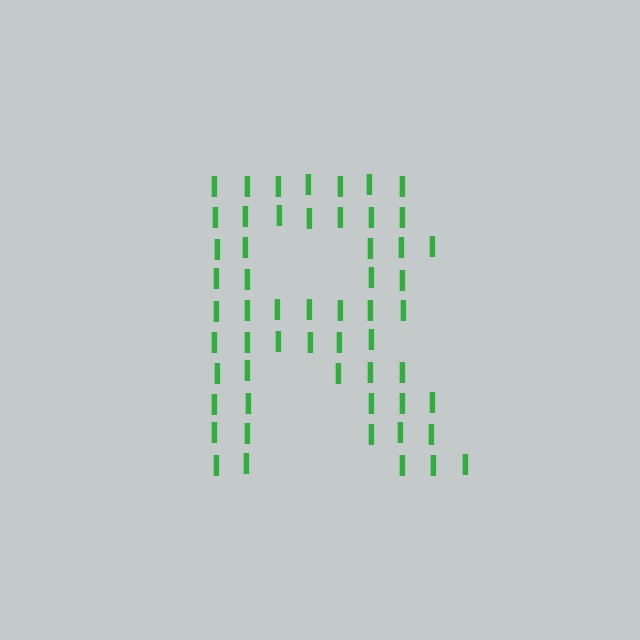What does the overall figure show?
The overall figure shows the letter R.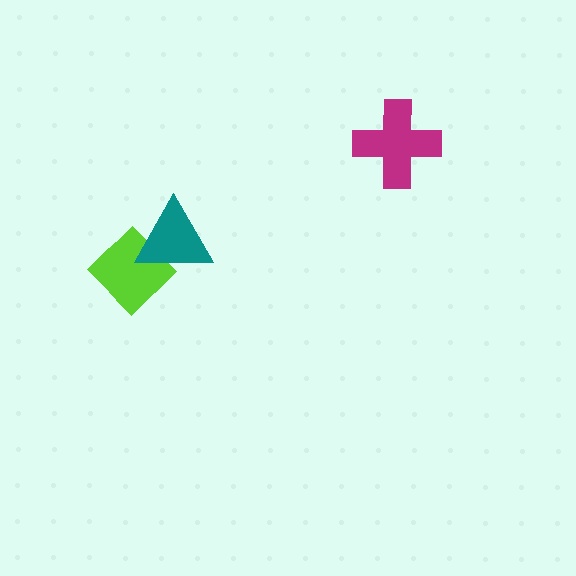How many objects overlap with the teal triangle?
1 object overlaps with the teal triangle.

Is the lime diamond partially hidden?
Yes, it is partially covered by another shape.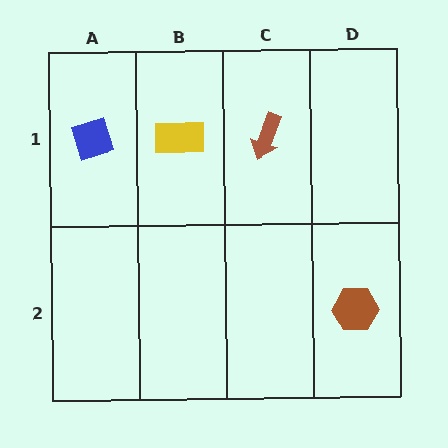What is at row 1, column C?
A brown arrow.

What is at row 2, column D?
A brown hexagon.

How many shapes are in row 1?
3 shapes.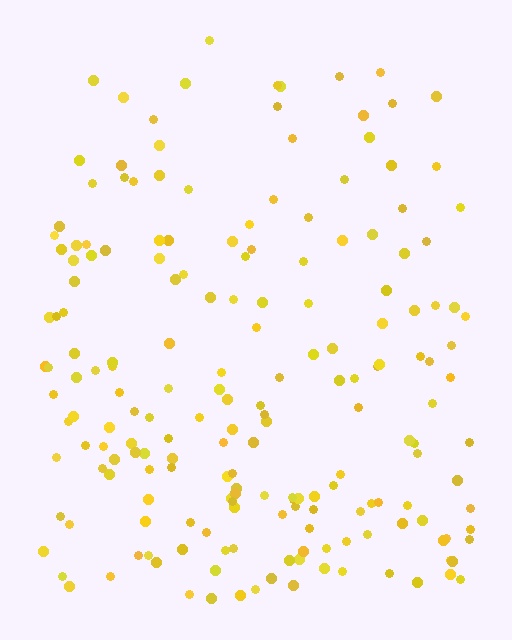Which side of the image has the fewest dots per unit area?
The top.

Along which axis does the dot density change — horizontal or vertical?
Vertical.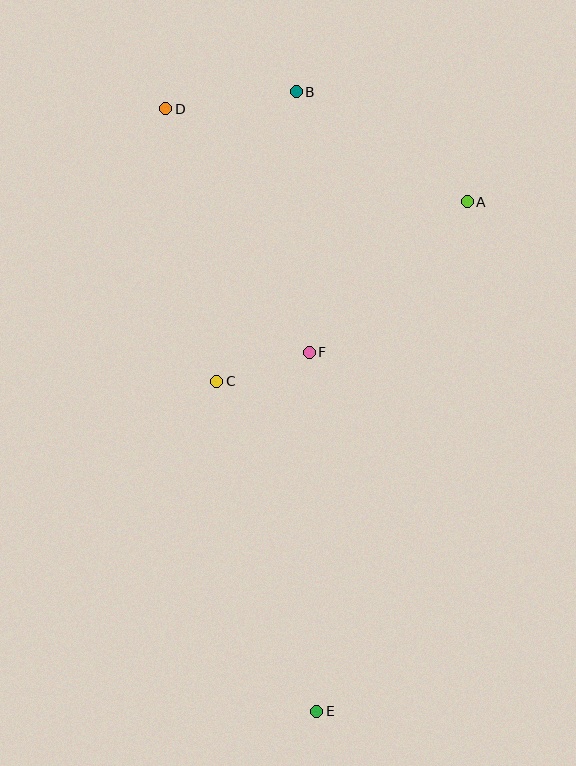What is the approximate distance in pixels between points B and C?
The distance between B and C is approximately 300 pixels.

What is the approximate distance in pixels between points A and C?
The distance between A and C is approximately 308 pixels.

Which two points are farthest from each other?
Points D and E are farthest from each other.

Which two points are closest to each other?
Points C and F are closest to each other.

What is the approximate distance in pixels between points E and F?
The distance between E and F is approximately 359 pixels.